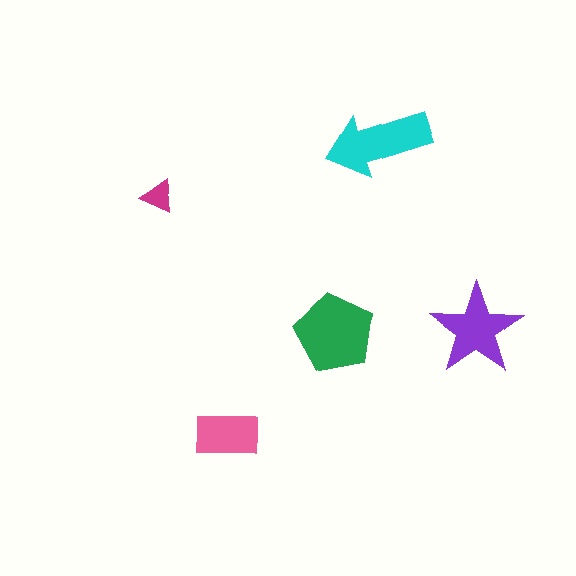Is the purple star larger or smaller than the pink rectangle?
Larger.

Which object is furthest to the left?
The magenta triangle is leftmost.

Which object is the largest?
The green pentagon.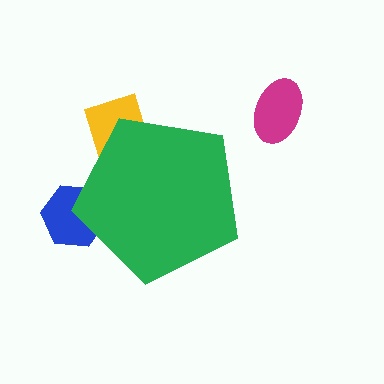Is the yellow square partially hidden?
Yes, the yellow square is partially hidden behind the green pentagon.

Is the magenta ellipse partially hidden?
No, the magenta ellipse is fully visible.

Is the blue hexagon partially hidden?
Yes, the blue hexagon is partially hidden behind the green pentagon.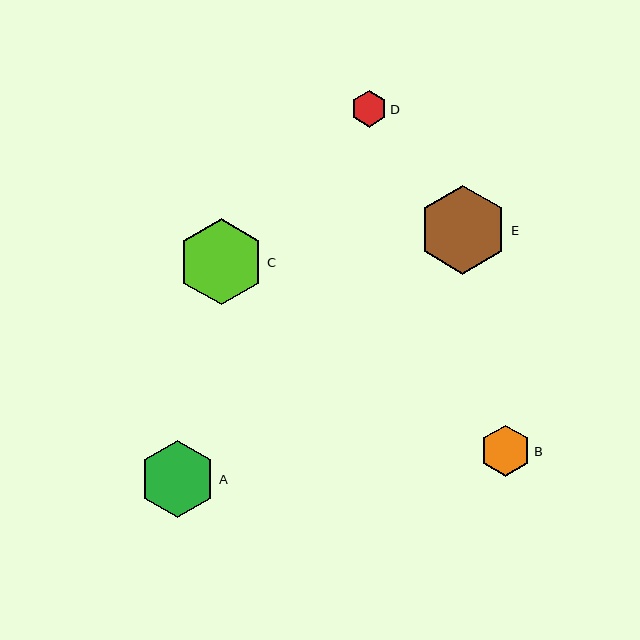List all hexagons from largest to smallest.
From largest to smallest: E, C, A, B, D.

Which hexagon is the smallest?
Hexagon D is the smallest with a size of approximately 36 pixels.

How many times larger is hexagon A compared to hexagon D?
Hexagon A is approximately 2.1 times the size of hexagon D.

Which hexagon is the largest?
Hexagon E is the largest with a size of approximately 89 pixels.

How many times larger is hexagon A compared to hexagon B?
Hexagon A is approximately 1.5 times the size of hexagon B.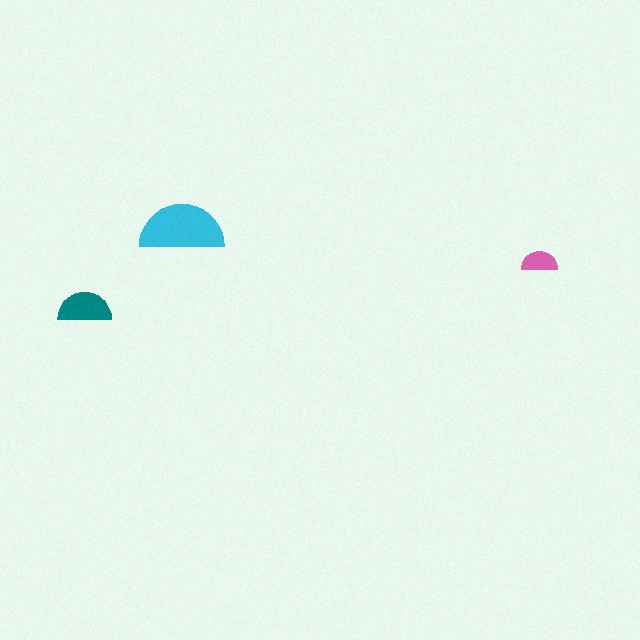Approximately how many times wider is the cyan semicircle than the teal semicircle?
About 1.5 times wider.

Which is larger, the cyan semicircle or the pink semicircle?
The cyan one.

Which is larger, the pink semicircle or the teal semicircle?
The teal one.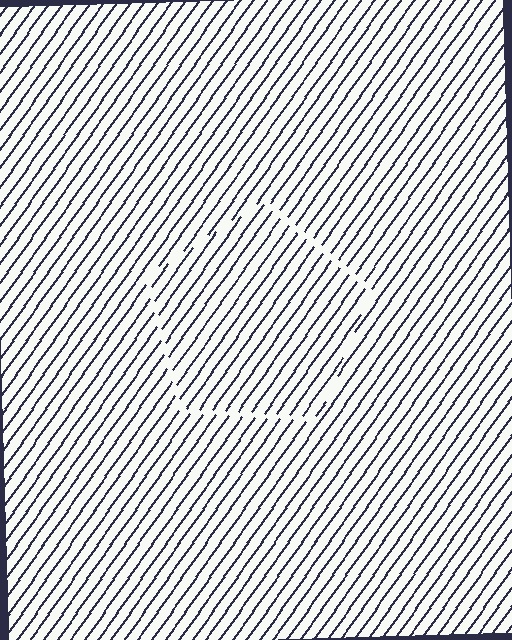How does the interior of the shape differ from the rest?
The interior of the shape contains the same grating, shifted by half a period — the contour is defined by the phase discontinuity where line-ends from the inner and outer gratings abut.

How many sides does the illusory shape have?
5 sides — the line-ends trace a pentagon.